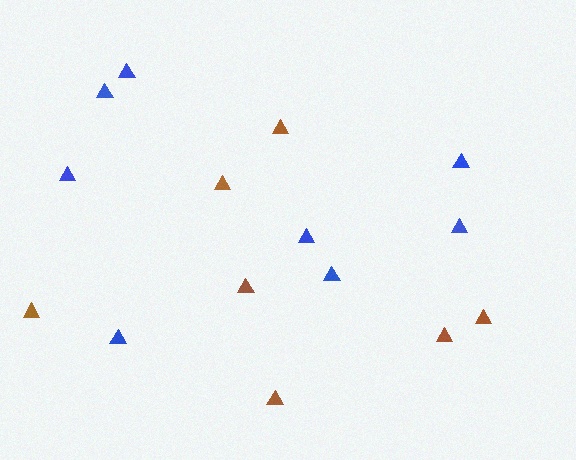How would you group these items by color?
There are 2 groups: one group of brown triangles (7) and one group of blue triangles (8).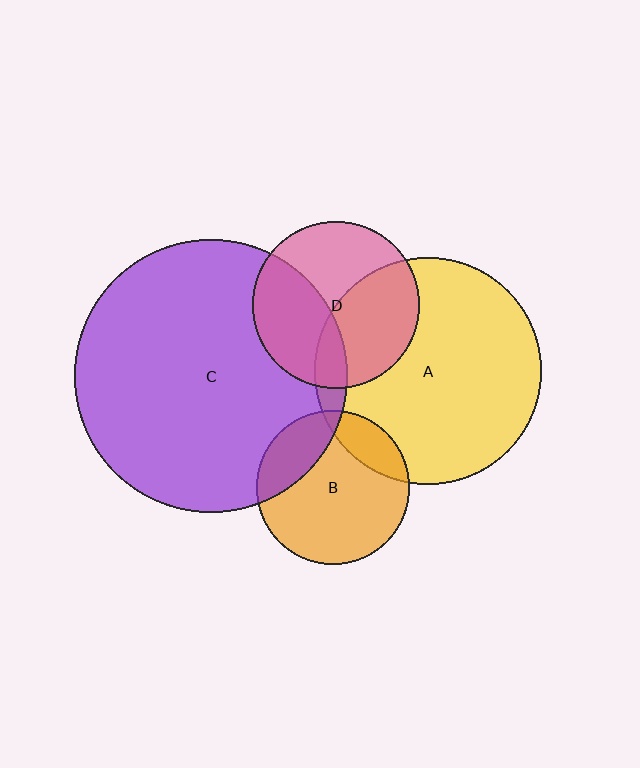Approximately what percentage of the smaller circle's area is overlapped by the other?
Approximately 25%.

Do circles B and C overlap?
Yes.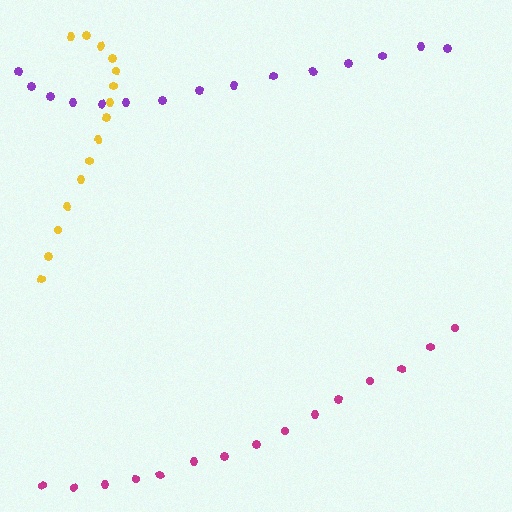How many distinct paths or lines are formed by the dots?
There are 3 distinct paths.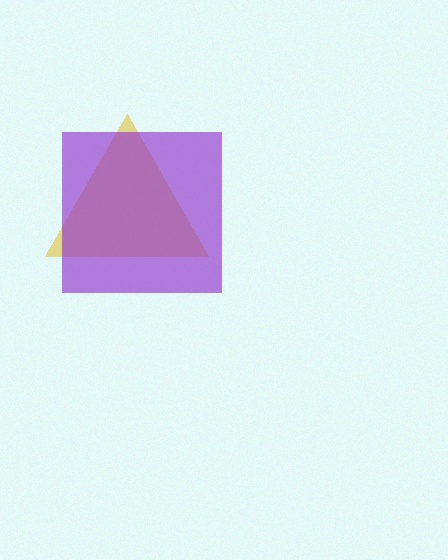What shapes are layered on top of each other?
The layered shapes are: a yellow triangle, a purple square.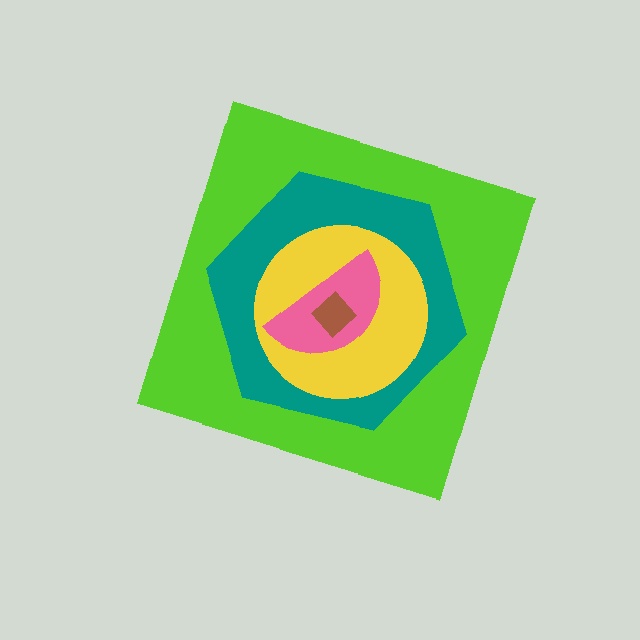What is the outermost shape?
The lime diamond.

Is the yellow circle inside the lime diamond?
Yes.